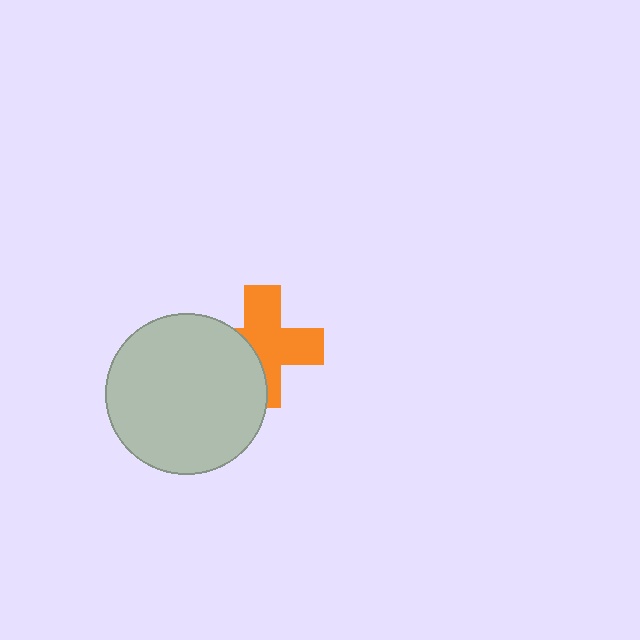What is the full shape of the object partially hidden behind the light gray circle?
The partially hidden object is an orange cross.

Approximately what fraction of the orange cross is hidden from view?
Roughly 36% of the orange cross is hidden behind the light gray circle.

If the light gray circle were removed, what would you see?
You would see the complete orange cross.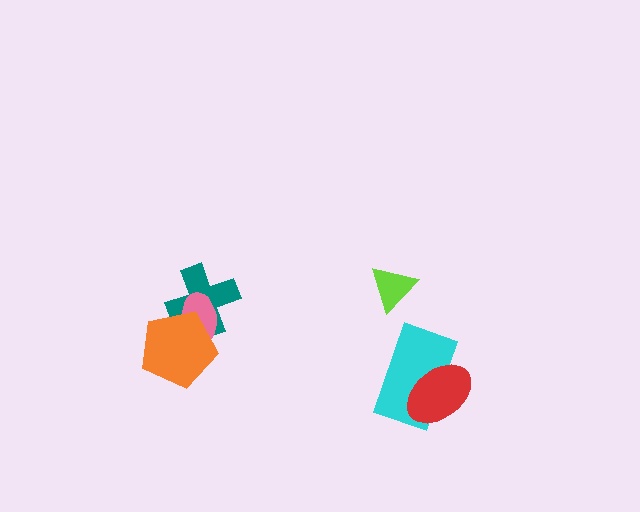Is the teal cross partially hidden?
Yes, it is partially covered by another shape.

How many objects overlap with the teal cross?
2 objects overlap with the teal cross.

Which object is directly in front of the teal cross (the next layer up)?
The pink ellipse is directly in front of the teal cross.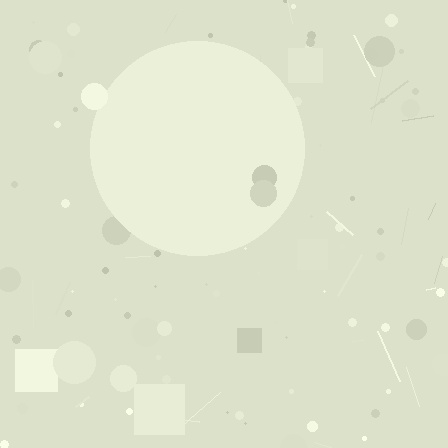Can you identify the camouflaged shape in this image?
The camouflaged shape is a circle.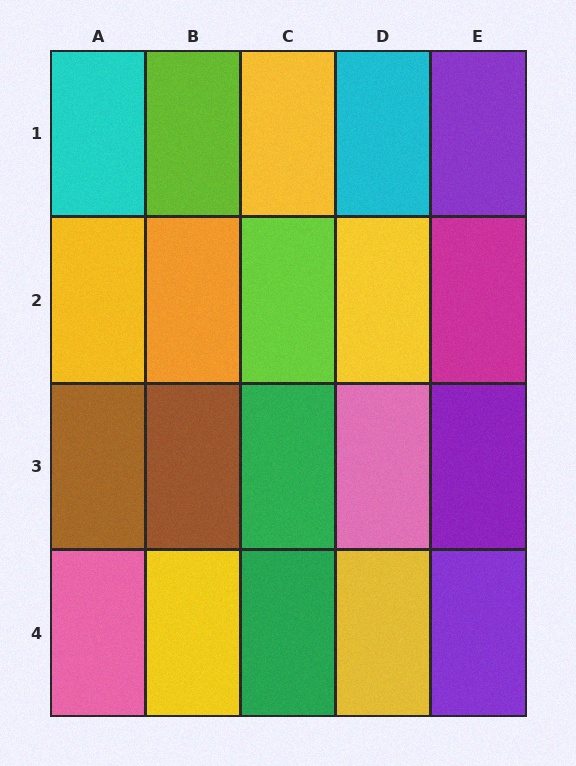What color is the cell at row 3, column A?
Brown.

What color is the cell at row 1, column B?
Lime.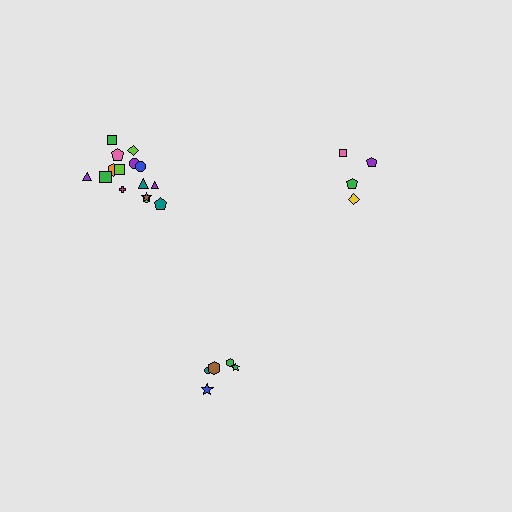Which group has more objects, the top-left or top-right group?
The top-left group.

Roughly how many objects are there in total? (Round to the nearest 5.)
Roughly 25 objects in total.